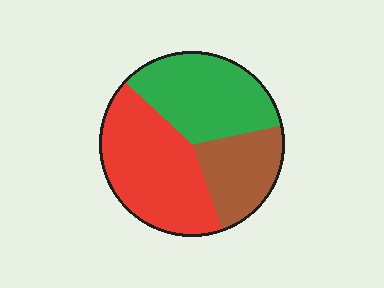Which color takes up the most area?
Red, at roughly 40%.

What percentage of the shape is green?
Green covers around 35% of the shape.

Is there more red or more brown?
Red.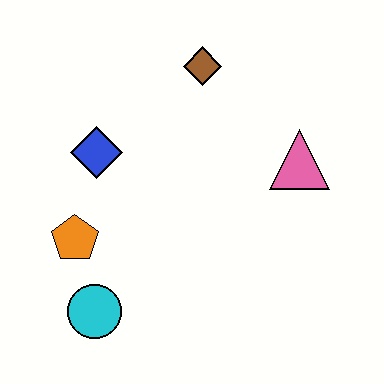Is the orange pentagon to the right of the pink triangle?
No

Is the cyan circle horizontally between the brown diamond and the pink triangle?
No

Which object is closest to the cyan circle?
The orange pentagon is closest to the cyan circle.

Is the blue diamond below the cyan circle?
No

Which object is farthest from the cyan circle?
The brown diamond is farthest from the cyan circle.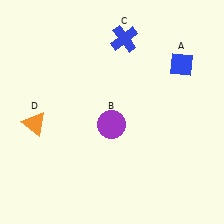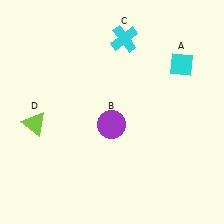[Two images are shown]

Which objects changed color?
A changed from blue to cyan. C changed from blue to cyan. D changed from orange to lime.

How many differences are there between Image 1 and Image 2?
There are 3 differences between the two images.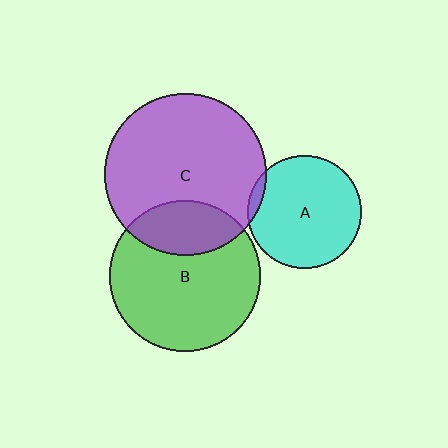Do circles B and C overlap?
Yes.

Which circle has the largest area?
Circle C (purple).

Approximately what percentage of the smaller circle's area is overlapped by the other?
Approximately 25%.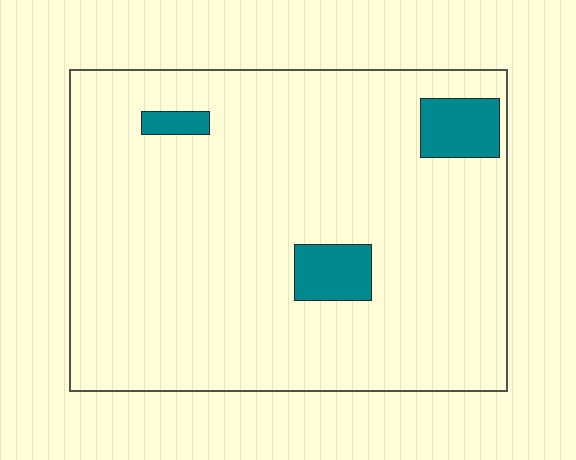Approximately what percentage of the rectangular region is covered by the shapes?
Approximately 10%.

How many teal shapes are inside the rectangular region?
3.